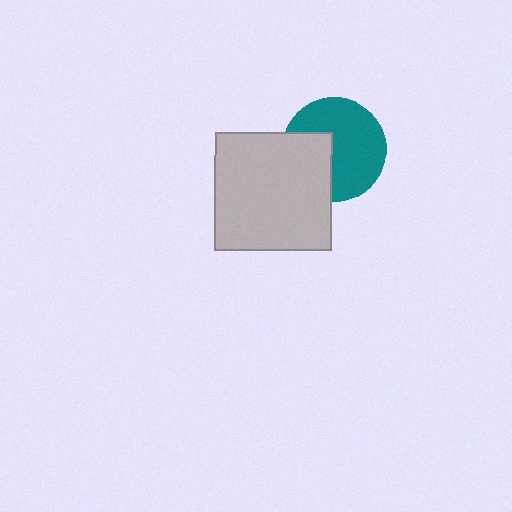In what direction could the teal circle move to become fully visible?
The teal circle could move right. That would shift it out from behind the light gray square entirely.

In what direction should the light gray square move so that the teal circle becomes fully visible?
The light gray square should move left. That is the shortest direction to clear the overlap and leave the teal circle fully visible.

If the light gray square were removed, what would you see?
You would see the complete teal circle.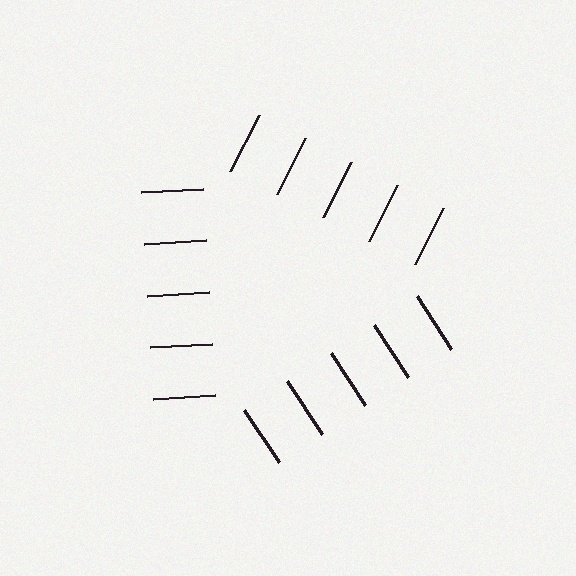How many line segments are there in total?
15 — 5 along each of the 3 edges.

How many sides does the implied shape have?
3 sides — the line-ends trace a triangle.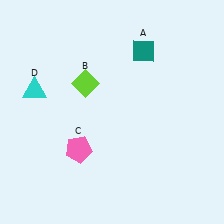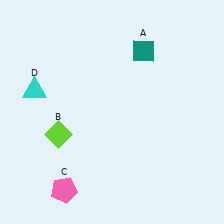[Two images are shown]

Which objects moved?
The objects that moved are: the lime diamond (B), the pink pentagon (C).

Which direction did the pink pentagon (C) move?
The pink pentagon (C) moved down.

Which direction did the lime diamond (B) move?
The lime diamond (B) moved down.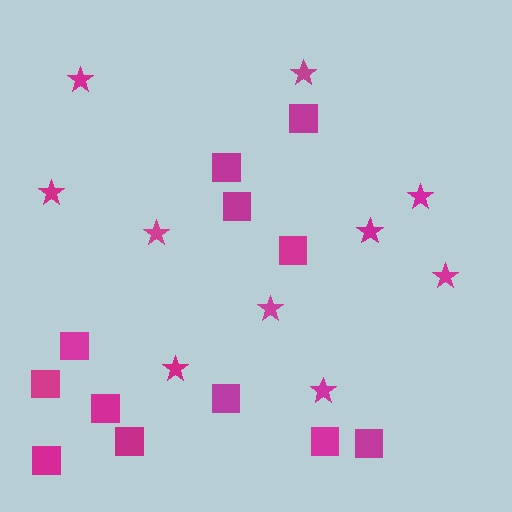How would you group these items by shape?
There are 2 groups: one group of squares (12) and one group of stars (10).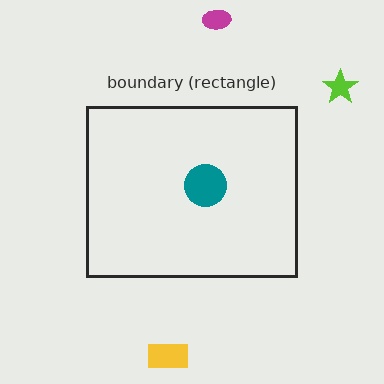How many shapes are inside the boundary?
1 inside, 3 outside.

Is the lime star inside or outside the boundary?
Outside.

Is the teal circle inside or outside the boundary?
Inside.